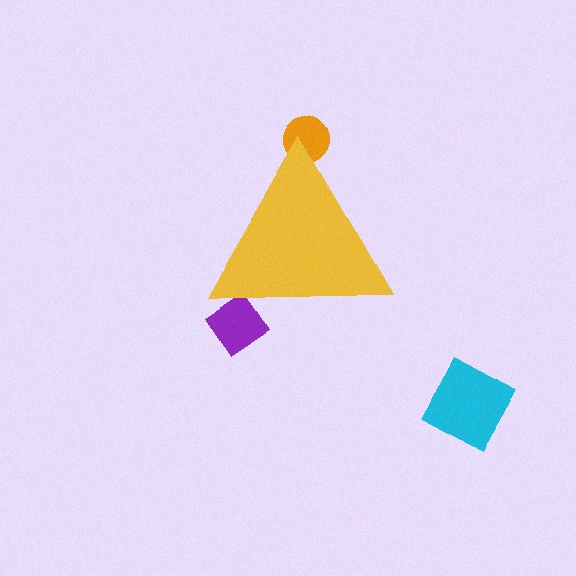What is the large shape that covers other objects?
A yellow triangle.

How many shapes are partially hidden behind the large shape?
2 shapes are partially hidden.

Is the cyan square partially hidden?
No, the cyan square is fully visible.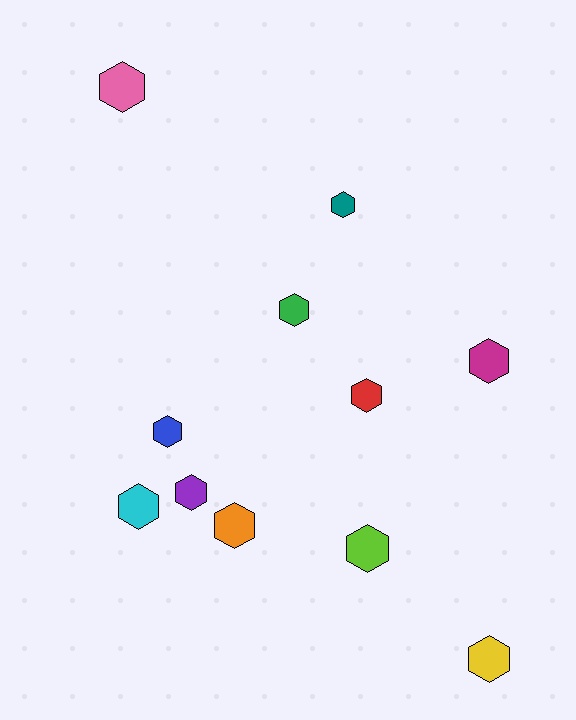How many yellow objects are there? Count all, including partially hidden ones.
There is 1 yellow object.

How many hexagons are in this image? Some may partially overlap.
There are 11 hexagons.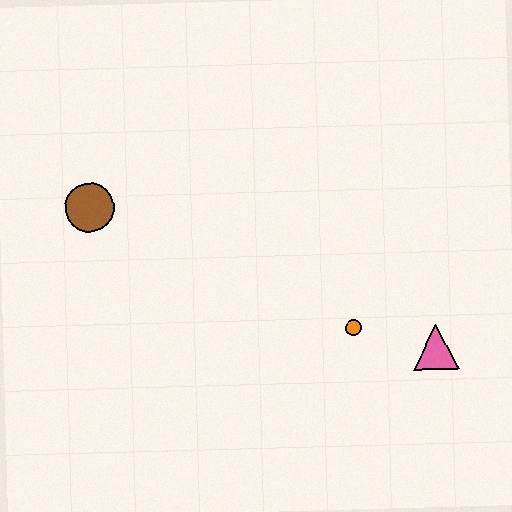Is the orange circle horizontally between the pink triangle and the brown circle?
Yes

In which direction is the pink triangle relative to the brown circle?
The pink triangle is to the right of the brown circle.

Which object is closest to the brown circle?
The orange circle is closest to the brown circle.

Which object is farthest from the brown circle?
The pink triangle is farthest from the brown circle.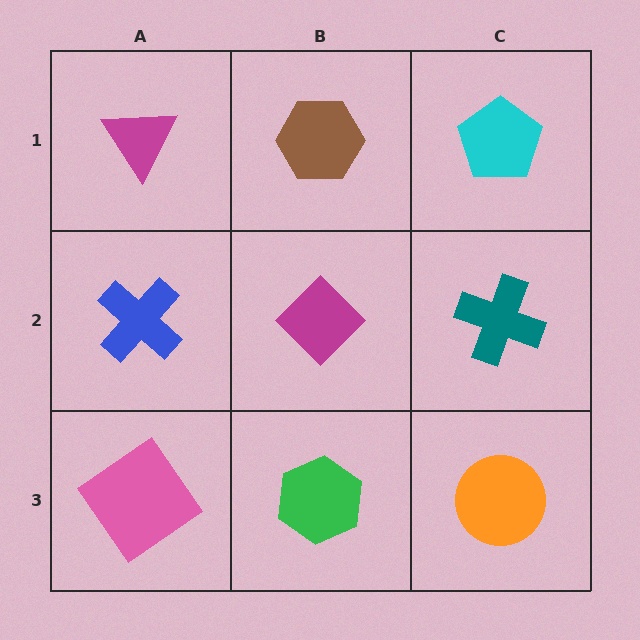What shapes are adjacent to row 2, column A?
A magenta triangle (row 1, column A), a pink diamond (row 3, column A), a magenta diamond (row 2, column B).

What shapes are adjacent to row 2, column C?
A cyan pentagon (row 1, column C), an orange circle (row 3, column C), a magenta diamond (row 2, column B).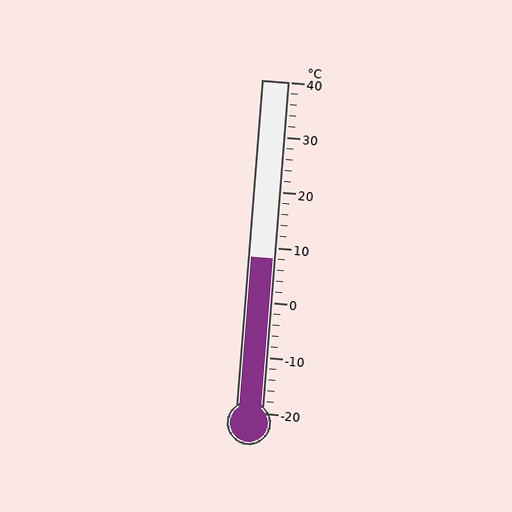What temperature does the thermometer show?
The thermometer shows approximately 8°C.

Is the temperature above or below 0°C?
The temperature is above 0°C.